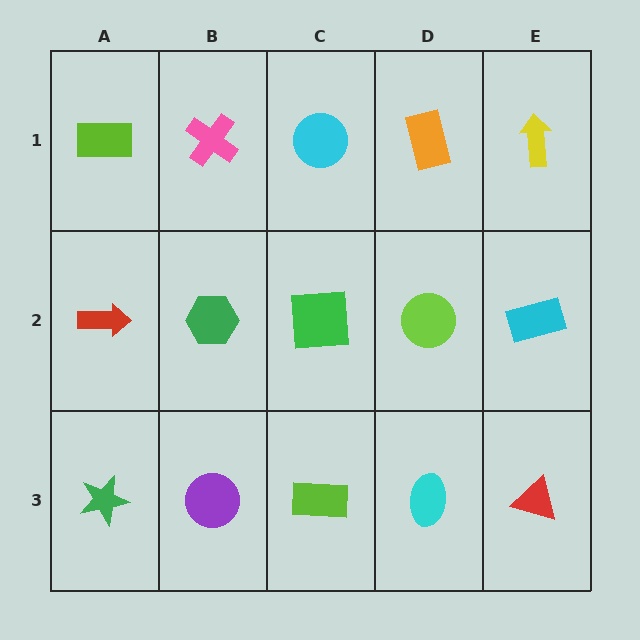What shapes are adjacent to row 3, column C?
A green square (row 2, column C), a purple circle (row 3, column B), a cyan ellipse (row 3, column D).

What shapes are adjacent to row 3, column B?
A green hexagon (row 2, column B), a green star (row 3, column A), a lime rectangle (row 3, column C).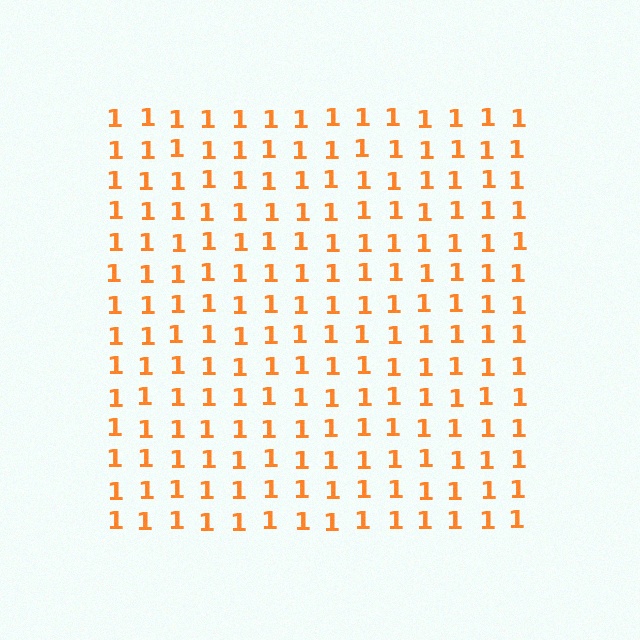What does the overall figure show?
The overall figure shows a square.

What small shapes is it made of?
It is made of small digit 1's.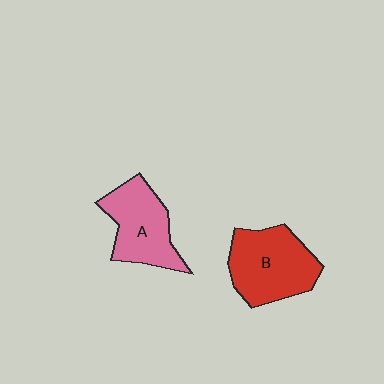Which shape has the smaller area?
Shape A (pink).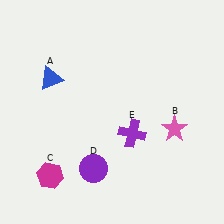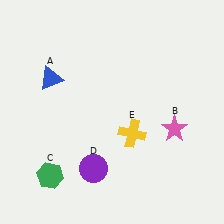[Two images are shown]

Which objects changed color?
C changed from magenta to green. E changed from purple to yellow.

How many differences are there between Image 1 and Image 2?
There are 2 differences between the two images.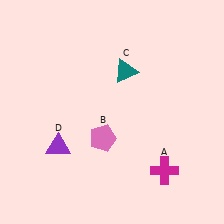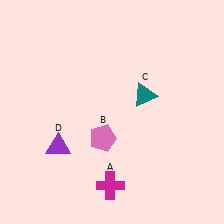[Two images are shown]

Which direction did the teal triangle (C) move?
The teal triangle (C) moved down.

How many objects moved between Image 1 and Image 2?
2 objects moved between the two images.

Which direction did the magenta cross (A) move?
The magenta cross (A) moved left.